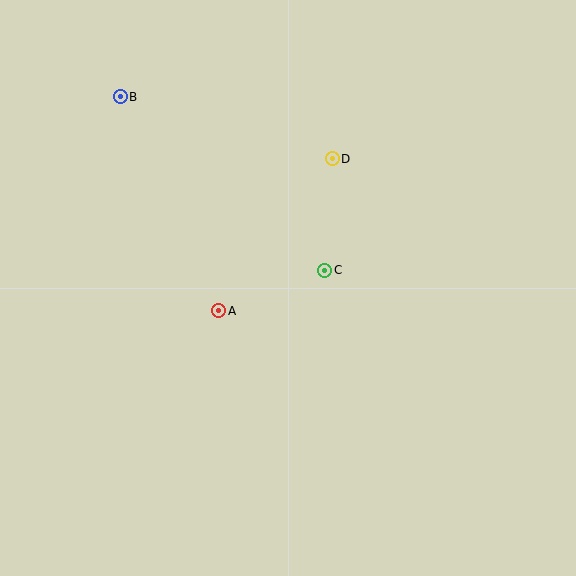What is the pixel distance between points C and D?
The distance between C and D is 112 pixels.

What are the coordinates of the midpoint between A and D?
The midpoint between A and D is at (276, 235).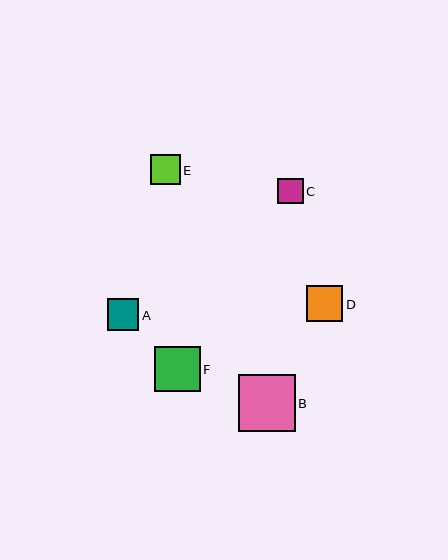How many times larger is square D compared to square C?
Square D is approximately 1.4 times the size of square C.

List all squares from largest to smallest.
From largest to smallest: B, F, D, A, E, C.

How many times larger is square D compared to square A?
Square D is approximately 1.1 times the size of square A.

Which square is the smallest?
Square C is the smallest with a size of approximately 25 pixels.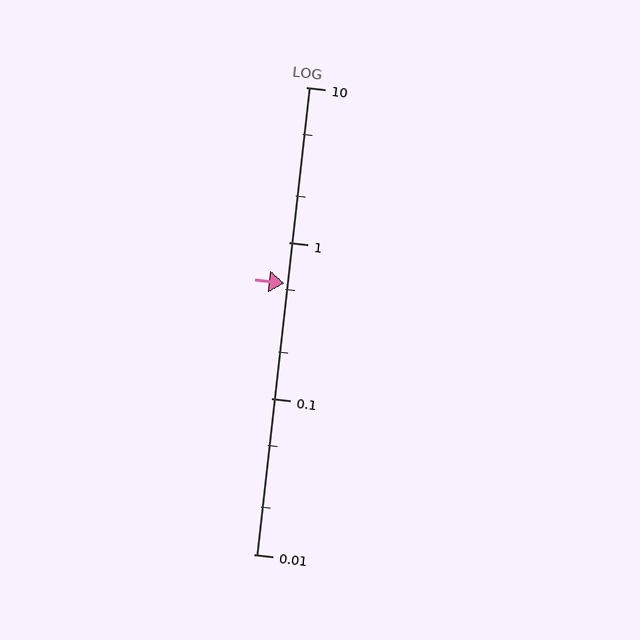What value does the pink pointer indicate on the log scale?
The pointer indicates approximately 0.55.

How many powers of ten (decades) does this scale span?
The scale spans 3 decades, from 0.01 to 10.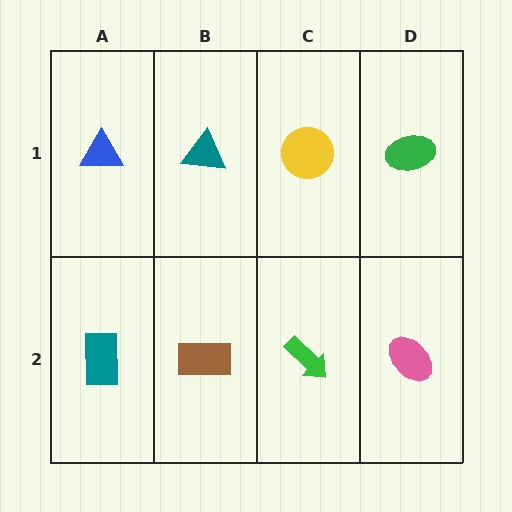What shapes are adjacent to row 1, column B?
A brown rectangle (row 2, column B), a blue triangle (row 1, column A), a yellow circle (row 1, column C).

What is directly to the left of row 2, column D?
A green arrow.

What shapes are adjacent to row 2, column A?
A blue triangle (row 1, column A), a brown rectangle (row 2, column B).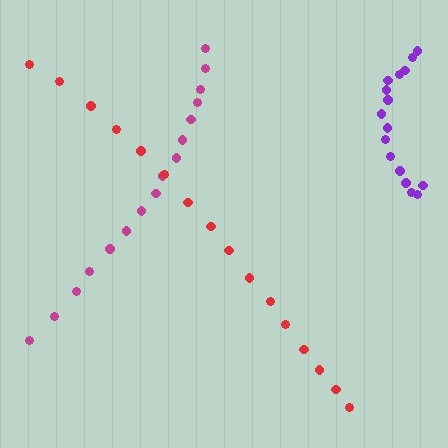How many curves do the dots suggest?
There are 3 distinct paths.